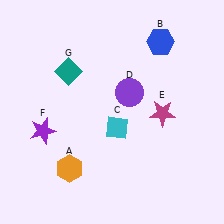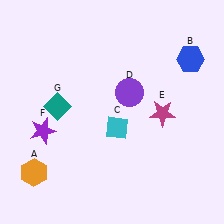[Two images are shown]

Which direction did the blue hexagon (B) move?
The blue hexagon (B) moved right.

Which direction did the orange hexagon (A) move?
The orange hexagon (A) moved left.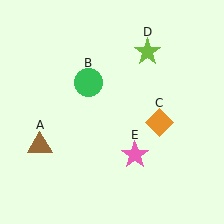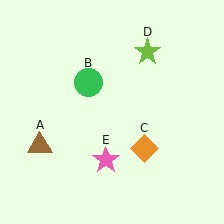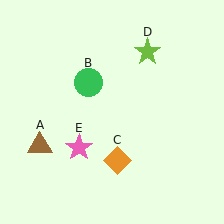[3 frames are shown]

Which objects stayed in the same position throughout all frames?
Brown triangle (object A) and green circle (object B) and lime star (object D) remained stationary.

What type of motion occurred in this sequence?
The orange diamond (object C), pink star (object E) rotated clockwise around the center of the scene.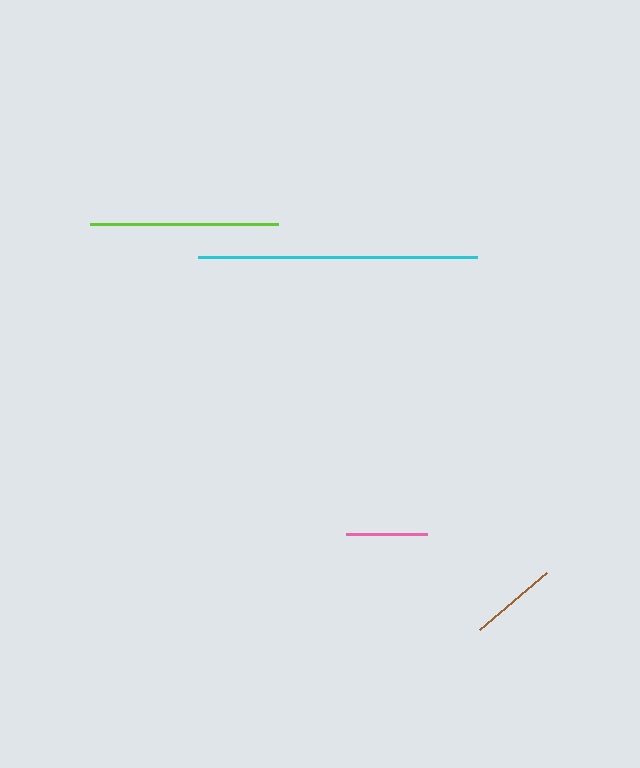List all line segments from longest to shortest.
From longest to shortest: cyan, lime, brown, pink.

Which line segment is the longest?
The cyan line is the longest at approximately 279 pixels.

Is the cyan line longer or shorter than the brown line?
The cyan line is longer than the brown line.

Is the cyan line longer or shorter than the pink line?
The cyan line is longer than the pink line.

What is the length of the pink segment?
The pink segment is approximately 81 pixels long.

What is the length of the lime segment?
The lime segment is approximately 188 pixels long.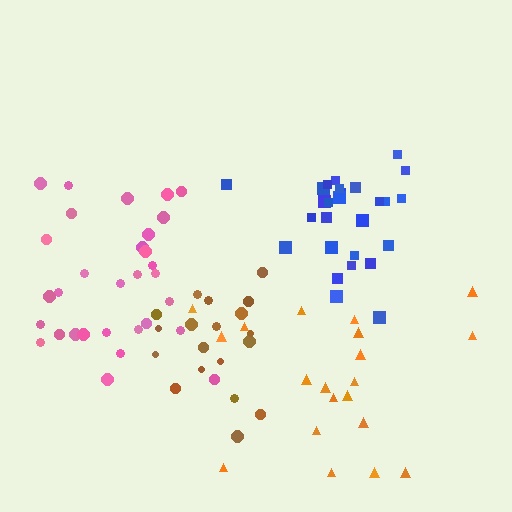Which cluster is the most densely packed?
Blue.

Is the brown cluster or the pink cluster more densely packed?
Brown.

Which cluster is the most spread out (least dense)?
Orange.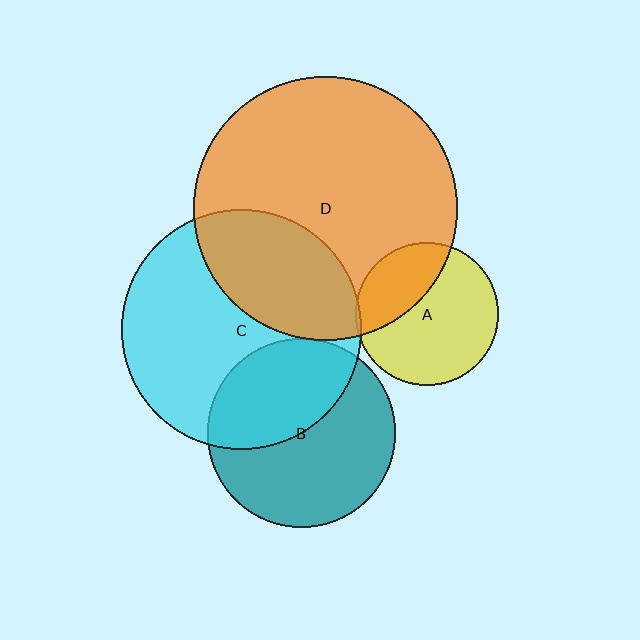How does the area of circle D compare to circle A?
Approximately 3.4 times.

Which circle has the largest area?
Circle D (orange).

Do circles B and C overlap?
Yes.